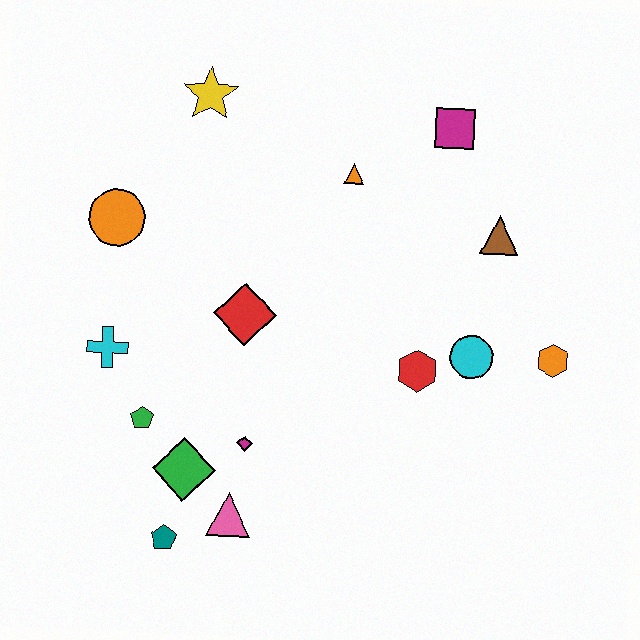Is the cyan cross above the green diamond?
Yes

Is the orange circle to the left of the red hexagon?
Yes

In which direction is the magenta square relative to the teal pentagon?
The magenta square is above the teal pentagon.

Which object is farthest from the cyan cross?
The orange hexagon is farthest from the cyan cross.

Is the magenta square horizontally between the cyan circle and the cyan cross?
Yes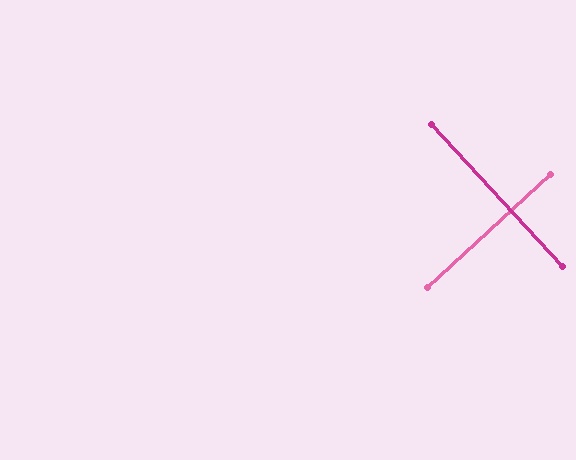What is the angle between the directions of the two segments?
Approximately 90 degrees.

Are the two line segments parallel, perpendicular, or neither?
Perpendicular — they meet at approximately 90°.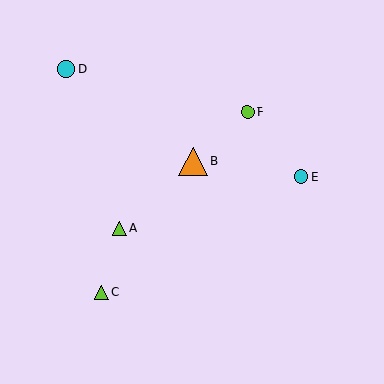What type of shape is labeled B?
Shape B is an orange triangle.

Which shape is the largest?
The orange triangle (labeled B) is the largest.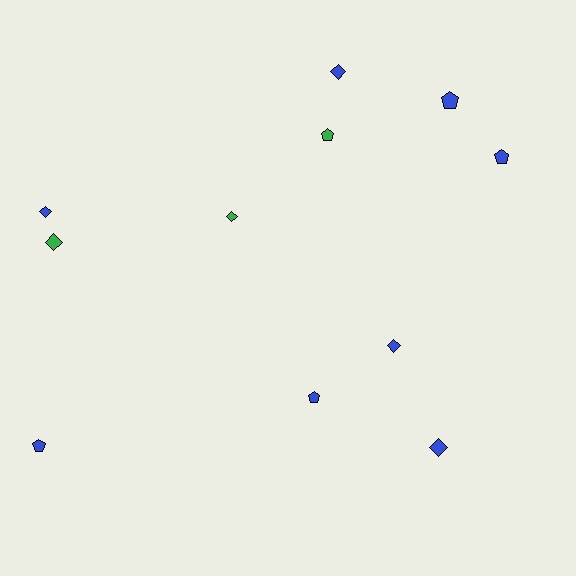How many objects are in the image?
There are 11 objects.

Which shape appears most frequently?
Diamond, with 6 objects.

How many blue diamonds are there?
There are 4 blue diamonds.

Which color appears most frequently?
Blue, with 8 objects.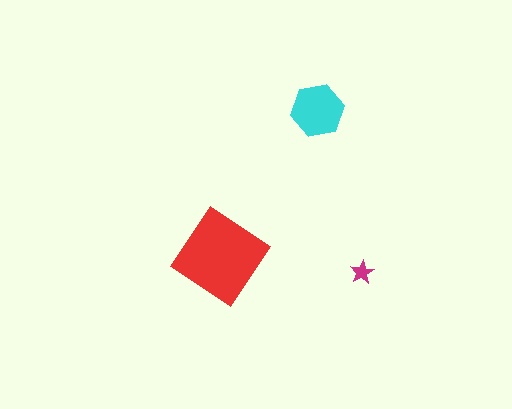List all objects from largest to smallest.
The red diamond, the cyan hexagon, the magenta star.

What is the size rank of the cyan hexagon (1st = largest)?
2nd.